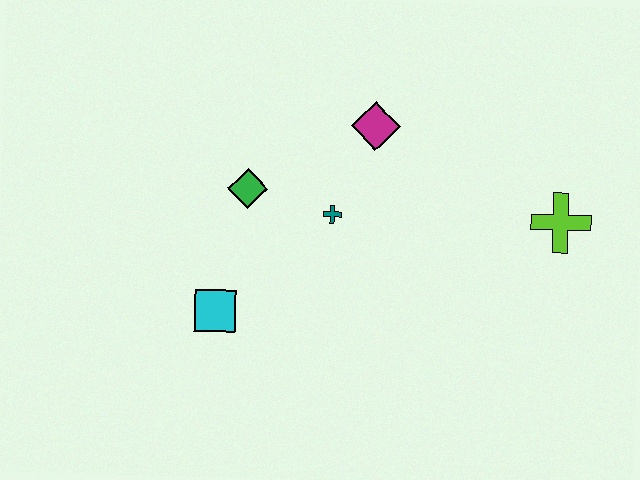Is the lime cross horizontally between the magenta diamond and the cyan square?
No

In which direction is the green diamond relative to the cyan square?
The green diamond is above the cyan square.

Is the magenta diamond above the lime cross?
Yes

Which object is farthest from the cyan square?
The lime cross is farthest from the cyan square.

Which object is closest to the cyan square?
The green diamond is closest to the cyan square.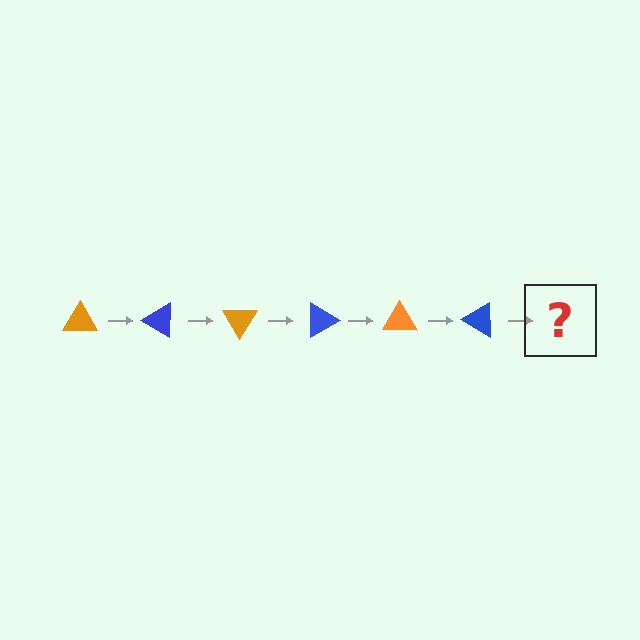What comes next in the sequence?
The next element should be an orange triangle, rotated 180 degrees from the start.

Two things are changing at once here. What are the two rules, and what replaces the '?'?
The two rules are that it rotates 30 degrees each step and the color cycles through orange and blue. The '?' should be an orange triangle, rotated 180 degrees from the start.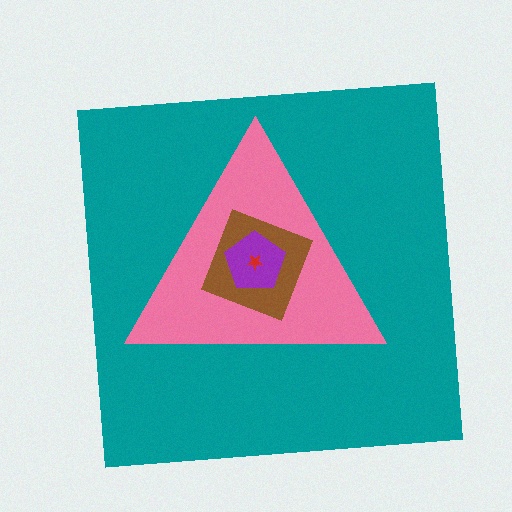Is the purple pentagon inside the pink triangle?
Yes.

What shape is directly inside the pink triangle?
The brown diamond.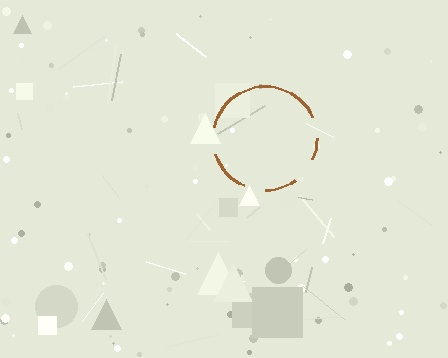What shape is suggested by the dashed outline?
The dashed outline suggests a circle.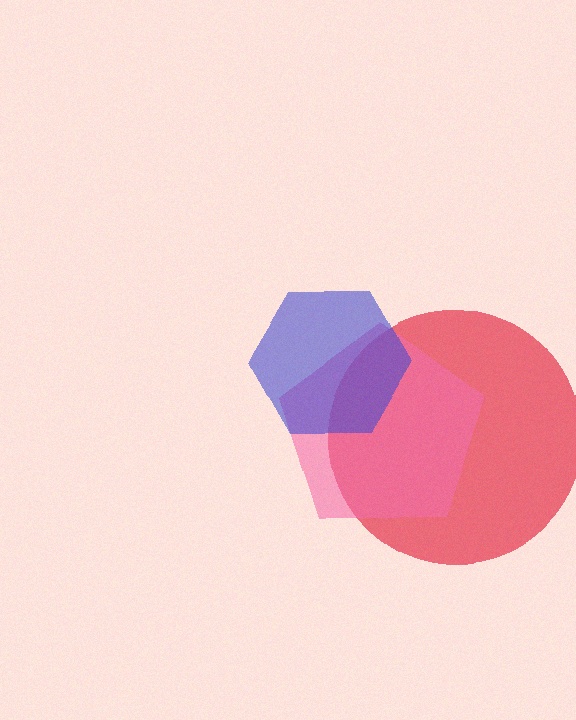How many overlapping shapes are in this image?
There are 3 overlapping shapes in the image.